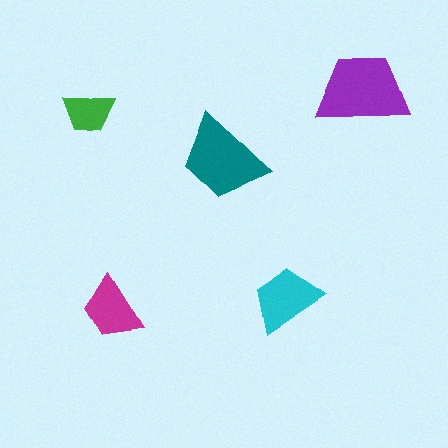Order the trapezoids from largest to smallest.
the purple one, the teal one, the cyan one, the magenta one, the green one.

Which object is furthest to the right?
The purple trapezoid is rightmost.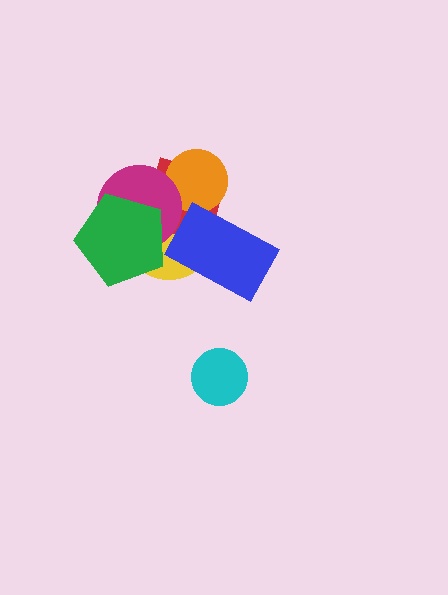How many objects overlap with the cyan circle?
0 objects overlap with the cyan circle.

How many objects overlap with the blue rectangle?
2 objects overlap with the blue rectangle.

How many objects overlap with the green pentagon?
3 objects overlap with the green pentagon.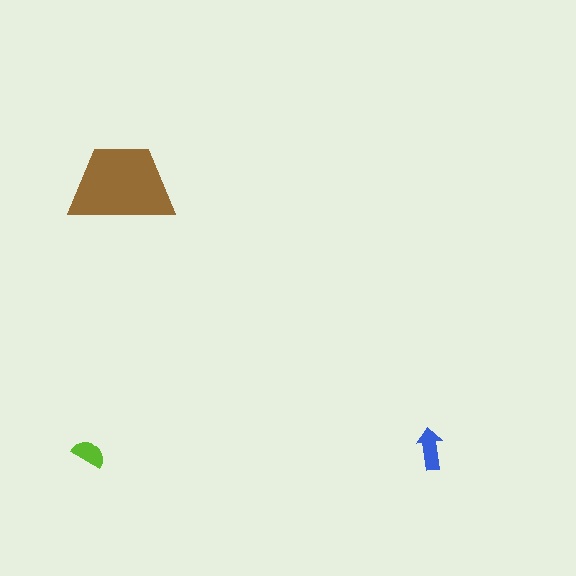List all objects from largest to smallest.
The brown trapezoid, the blue arrow, the lime semicircle.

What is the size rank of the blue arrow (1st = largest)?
2nd.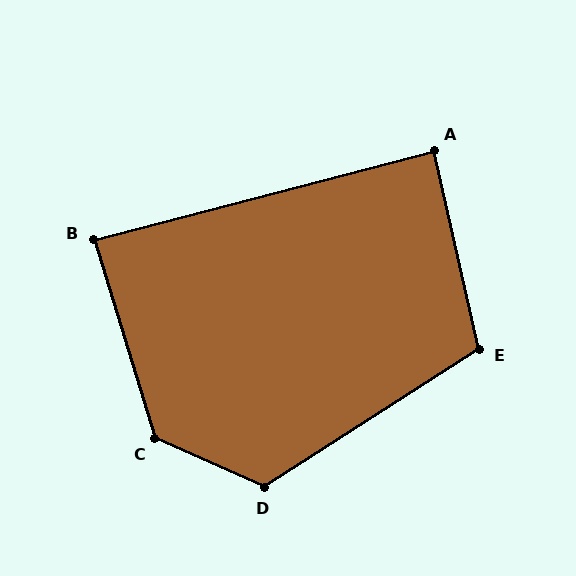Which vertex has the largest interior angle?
C, at approximately 131 degrees.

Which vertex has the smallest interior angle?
B, at approximately 87 degrees.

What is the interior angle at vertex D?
Approximately 123 degrees (obtuse).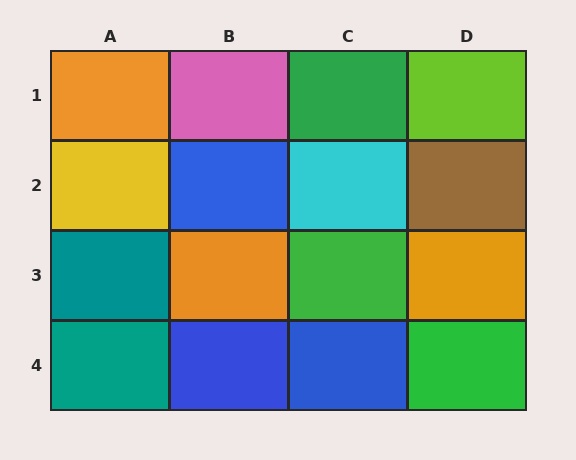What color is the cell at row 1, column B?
Pink.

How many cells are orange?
3 cells are orange.